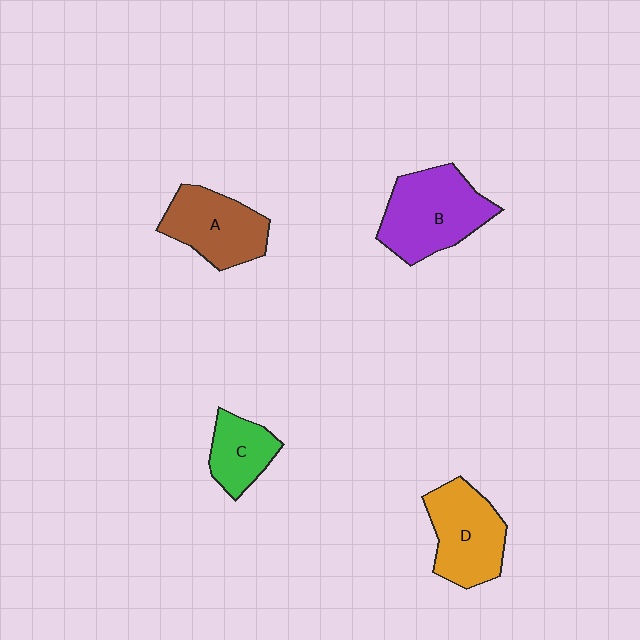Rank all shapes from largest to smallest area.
From largest to smallest: B (purple), D (orange), A (brown), C (green).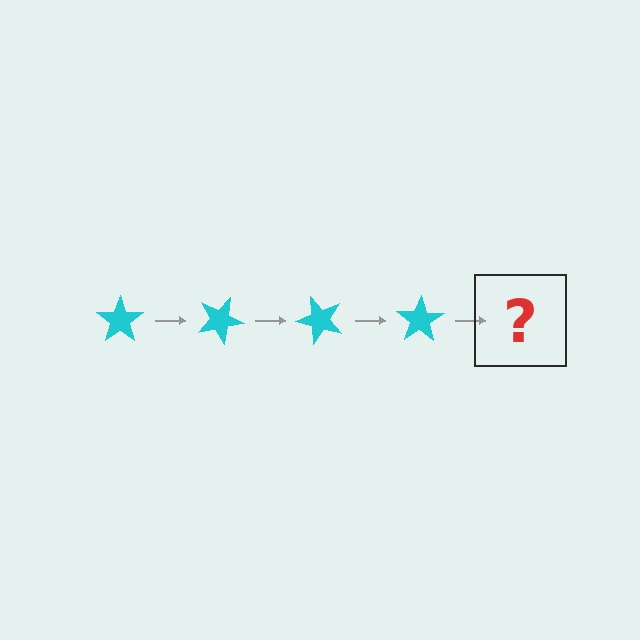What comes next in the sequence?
The next element should be a cyan star rotated 100 degrees.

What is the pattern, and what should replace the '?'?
The pattern is that the star rotates 25 degrees each step. The '?' should be a cyan star rotated 100 degrees.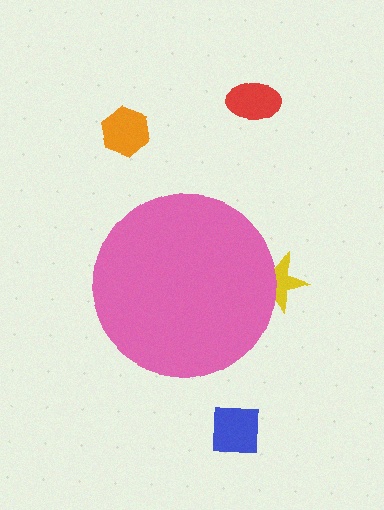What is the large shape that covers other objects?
A pink circle.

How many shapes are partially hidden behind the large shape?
1 shape is partially hidden.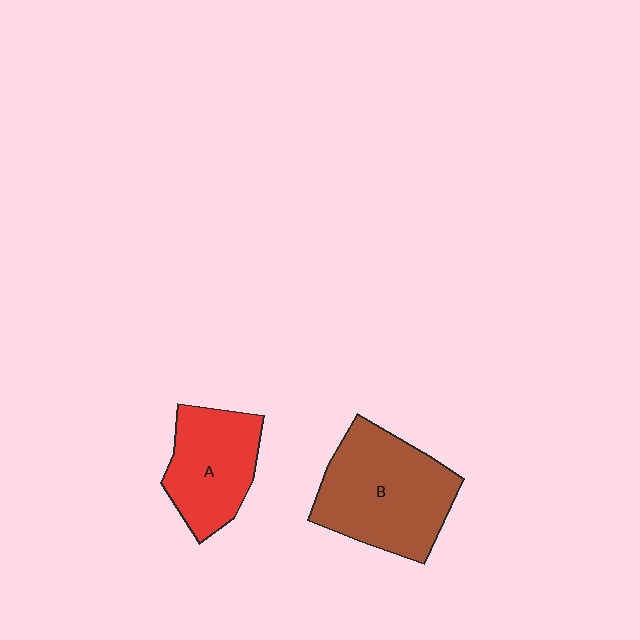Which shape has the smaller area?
Shape A (red).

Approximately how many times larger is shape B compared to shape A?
Approximately 1.4 times.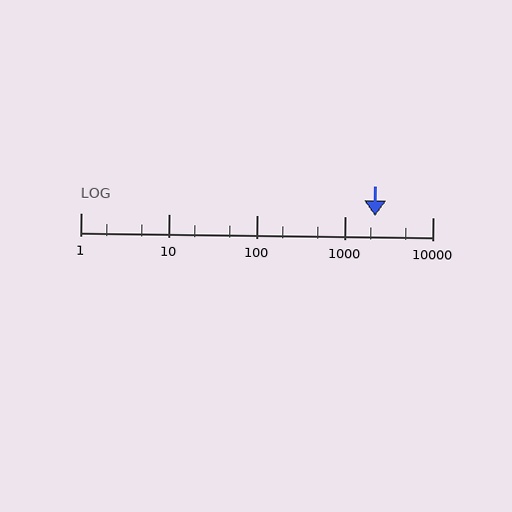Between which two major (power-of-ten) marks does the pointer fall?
The pointer is between 1000 and 10000.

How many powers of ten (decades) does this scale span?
The scale spans 4 decades, from 1 to 10000.